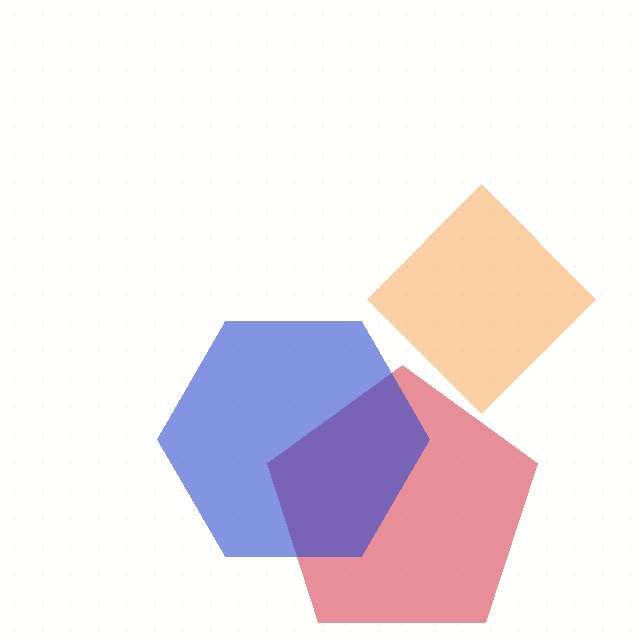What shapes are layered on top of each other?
The layered shapes are: a red pentagon, a blue hexagon, an orange diamond.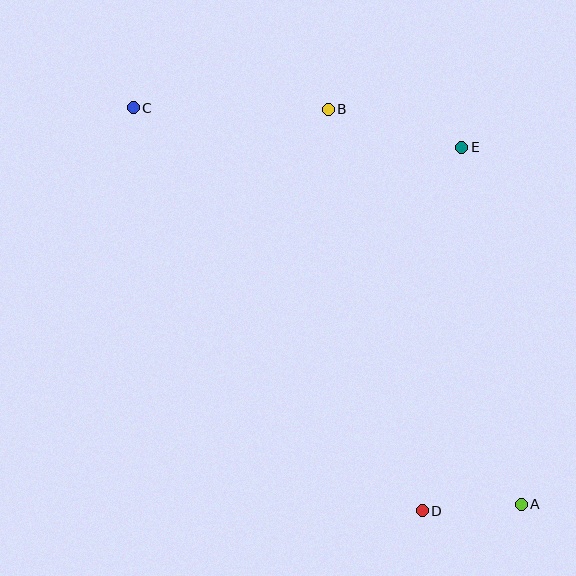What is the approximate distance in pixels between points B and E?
The distance between B and E is approximately 139 pixels.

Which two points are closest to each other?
Points A and D are closest to each other.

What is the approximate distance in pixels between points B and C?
The distance between B and C is approximately 195 pixels.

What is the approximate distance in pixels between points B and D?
The distance between B and D is approximately 412 pixels.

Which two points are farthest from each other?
Points A and C are farthest from each other.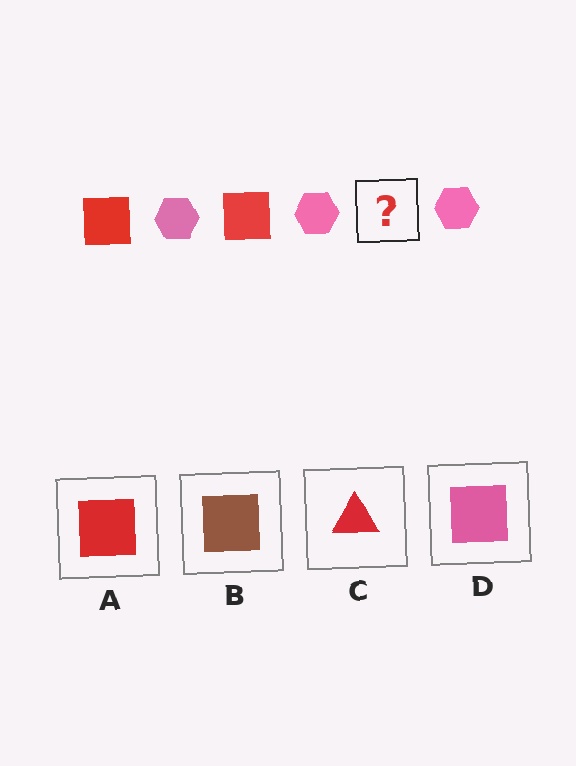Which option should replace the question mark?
Option A.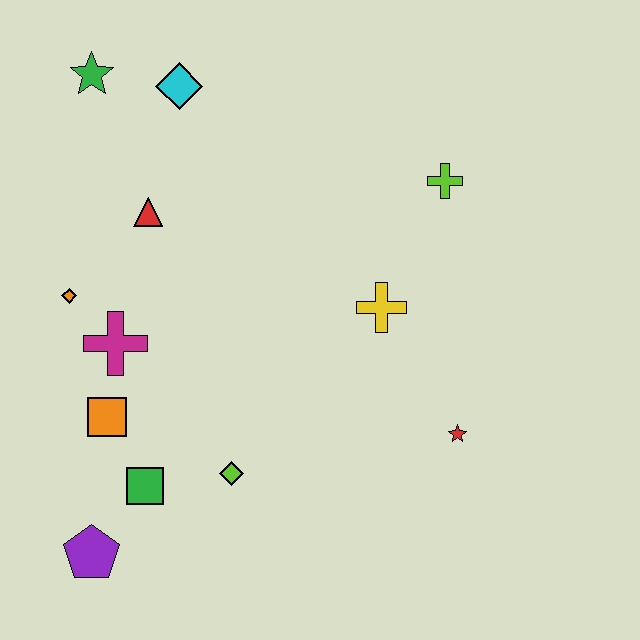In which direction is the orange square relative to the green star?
The orange square is below the green star.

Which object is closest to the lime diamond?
The green square is closest to the lime diamond.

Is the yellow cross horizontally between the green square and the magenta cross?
No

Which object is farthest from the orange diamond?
The red star is farthest from the orange diamond.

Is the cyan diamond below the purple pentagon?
No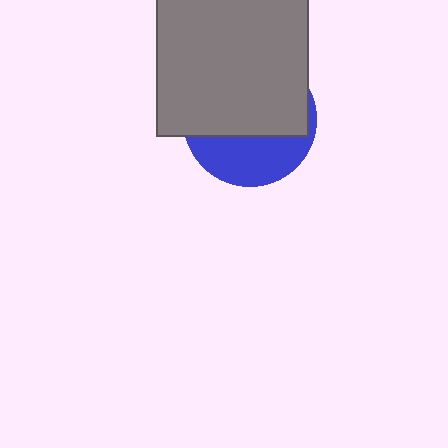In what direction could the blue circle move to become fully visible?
The blue circle could move down. That would shift it out from behind the gray rectangle entirely.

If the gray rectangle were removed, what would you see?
You would see the complete blue circle.